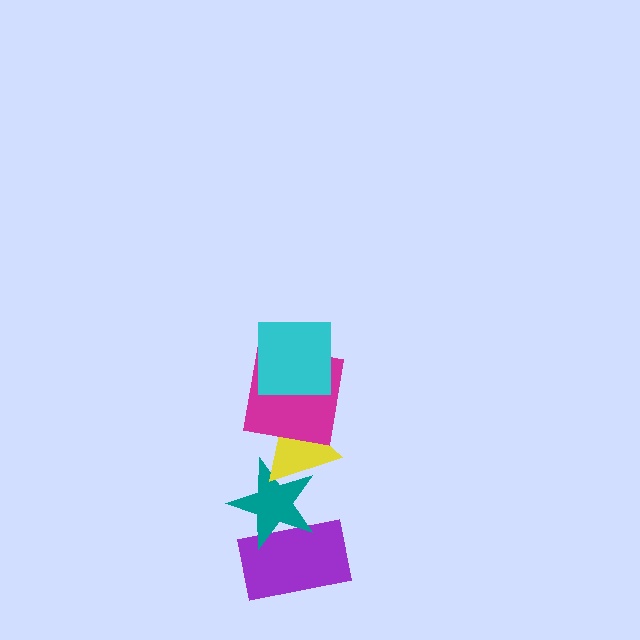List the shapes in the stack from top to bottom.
From top to bottom: the cyan square, the magenta square, the yellow triangle, the teal star, the purple rectangle.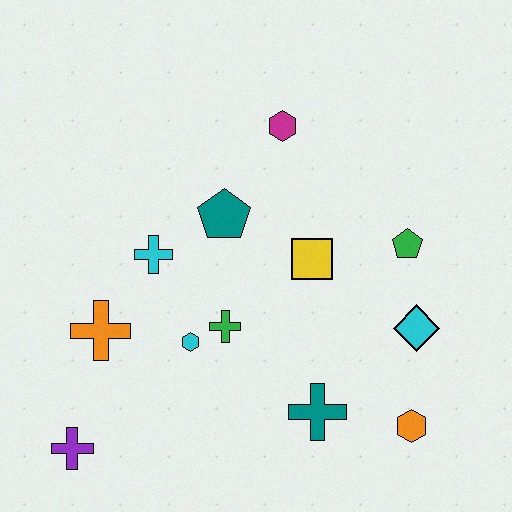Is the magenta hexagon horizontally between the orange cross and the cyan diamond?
Yes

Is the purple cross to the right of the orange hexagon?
No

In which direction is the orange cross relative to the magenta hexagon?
The orange cross is below the magenta hexagon.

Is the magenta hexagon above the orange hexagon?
Yes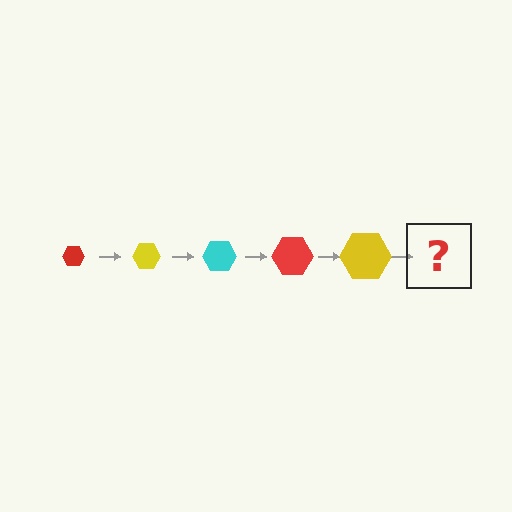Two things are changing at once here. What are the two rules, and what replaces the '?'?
The two rules are that the hexagon grows larger each step and the color cycles through red, yellow, and cyan. The '?' should be a cyan hexagon, larger than the previous one.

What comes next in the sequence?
The next element should be a cyan hexagon, larger than the previous one.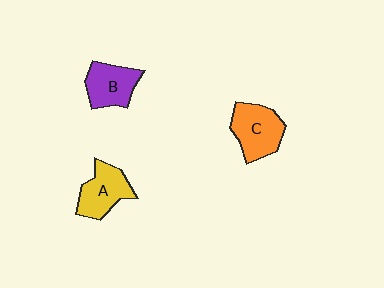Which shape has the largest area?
Shape C (orange).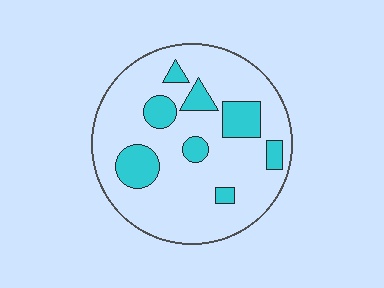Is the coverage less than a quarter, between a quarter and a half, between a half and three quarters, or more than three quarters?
Less than a quarter.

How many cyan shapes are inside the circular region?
8.